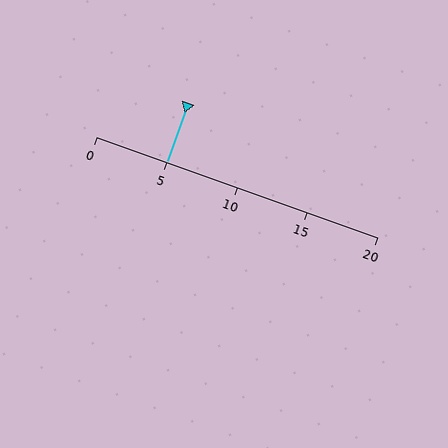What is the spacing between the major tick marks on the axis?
The major ticks are spaced 5 apart.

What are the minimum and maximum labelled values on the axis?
The axis runs from 0 to 20.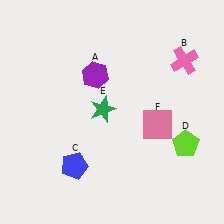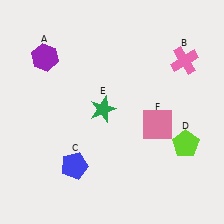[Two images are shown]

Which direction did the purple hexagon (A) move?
The purple hexagon (A) moved left.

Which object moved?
The purple hexagon (A) moved left.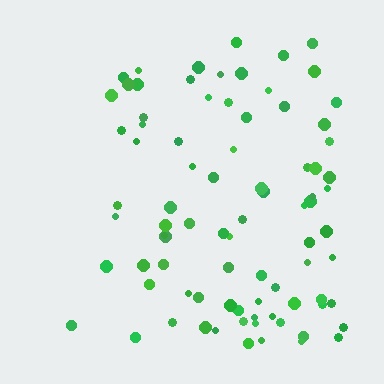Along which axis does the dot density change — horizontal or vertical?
Horizontal.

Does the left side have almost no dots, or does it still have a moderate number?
Still a moderate number, just noticeably fewer than the right.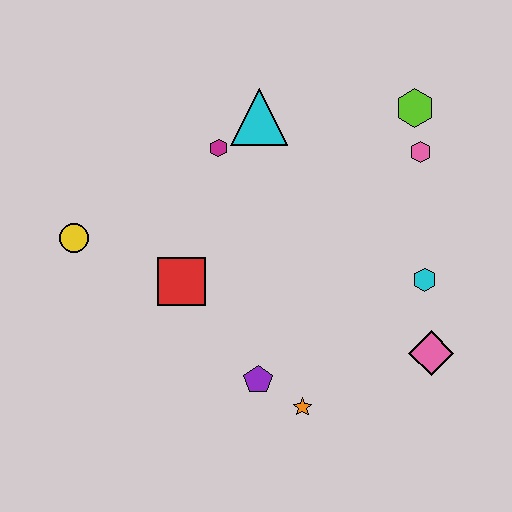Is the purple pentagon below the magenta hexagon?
Yes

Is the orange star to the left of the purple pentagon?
No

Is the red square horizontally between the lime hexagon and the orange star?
No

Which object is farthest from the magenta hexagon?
The pink diamond is farthest from the magenta hexagon.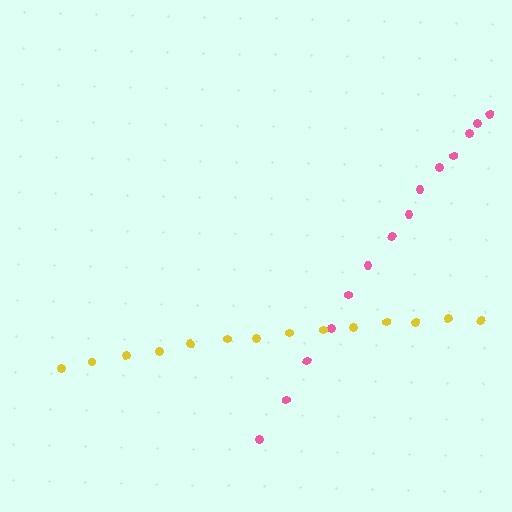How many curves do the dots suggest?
There are 2 distinct paths.